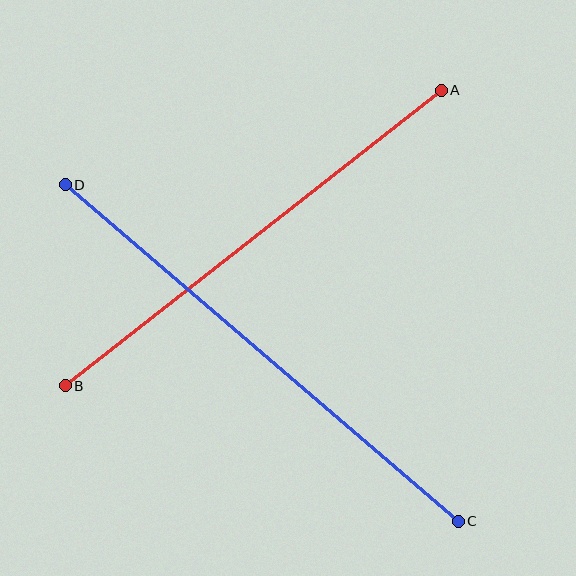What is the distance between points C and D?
The distance is approximately 517 pixels.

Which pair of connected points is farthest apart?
Points C and D are farthest apart.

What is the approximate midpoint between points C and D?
The midpoint is at approximately (262, 353) pixels.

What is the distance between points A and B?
The distance is approximately 478 pixels.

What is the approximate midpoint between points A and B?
The midpoint is at approximately (253, 238) pixels.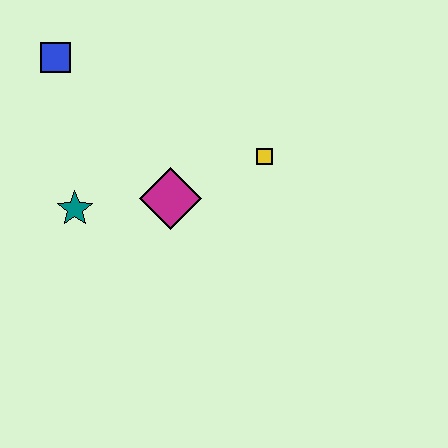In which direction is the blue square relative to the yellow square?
The blue square is to the left of the yellow square.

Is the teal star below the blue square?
Yes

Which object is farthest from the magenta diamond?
The blue square is farthest from the magenta diamond.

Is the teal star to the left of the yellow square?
Yes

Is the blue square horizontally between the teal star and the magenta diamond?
No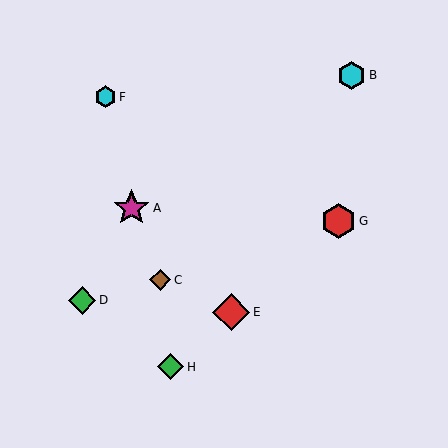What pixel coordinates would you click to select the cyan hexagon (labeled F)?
Click at (106, 97) to select the cyan hexagon F.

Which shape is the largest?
The red diamond (labeled E) is the largest.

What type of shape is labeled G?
Shape G is a red hexagon.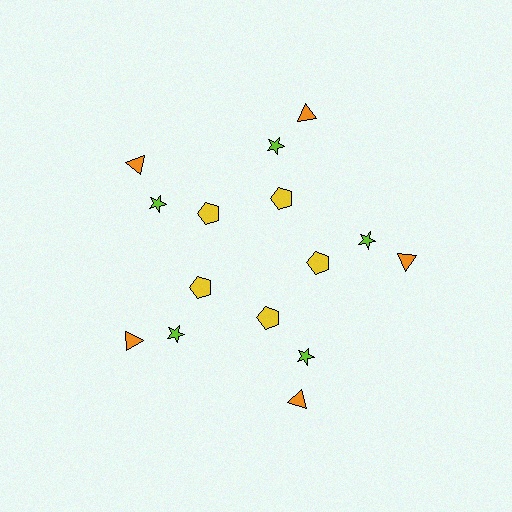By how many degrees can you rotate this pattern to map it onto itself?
The pattern maps onto itself every 72 degrees of rotation.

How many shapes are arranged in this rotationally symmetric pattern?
There are 15 shapes, arranged in 5 groups of 3.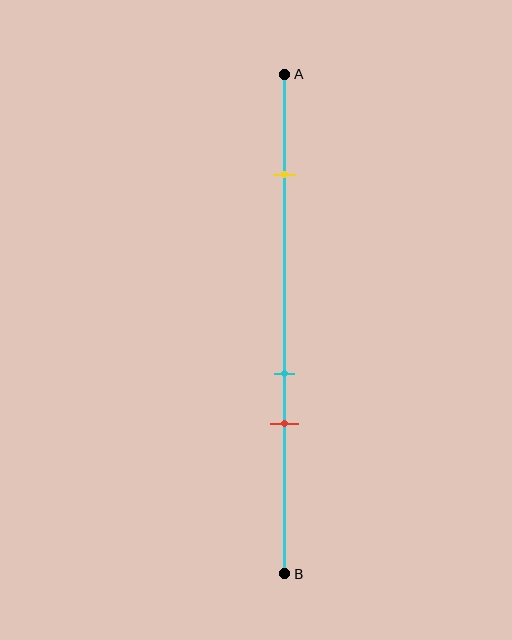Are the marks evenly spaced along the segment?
No, the marks are not evenly spaced.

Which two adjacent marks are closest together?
The cyan and red marks are the closest adjacent pair.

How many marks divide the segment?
There are 3 marks dividing the segment.